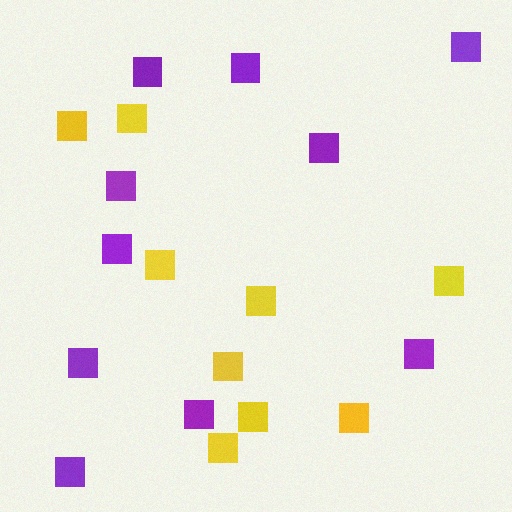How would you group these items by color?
There are 2 groups: one group of yellow squares (9) and one group of purple squares (10).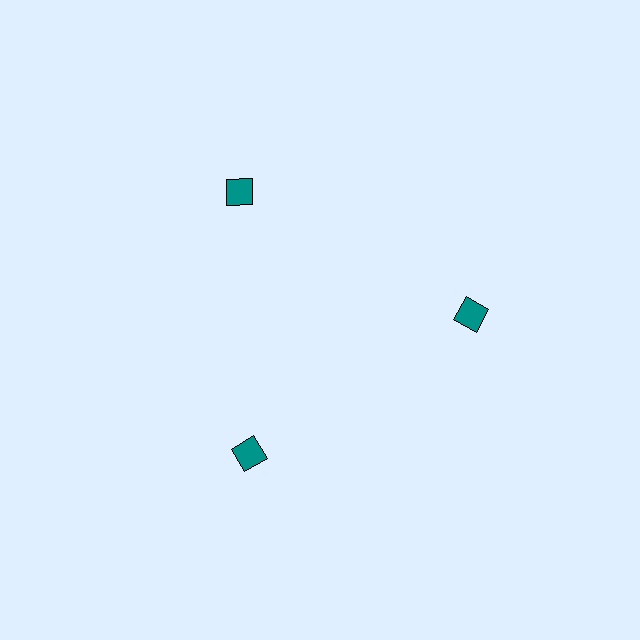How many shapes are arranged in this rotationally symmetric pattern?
There are 3 shapes, arranged in 3 groups of 1.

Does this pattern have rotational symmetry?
Yes, this pattern has 3-fold rotational symmetry. It looks the same after rotating 120 degrees around the center.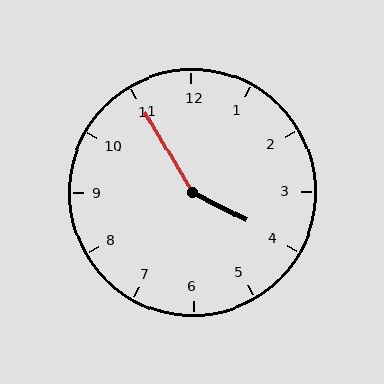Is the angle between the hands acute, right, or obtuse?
It is obtuse.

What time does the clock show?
3:55.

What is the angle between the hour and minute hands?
Approximately 148 degrees.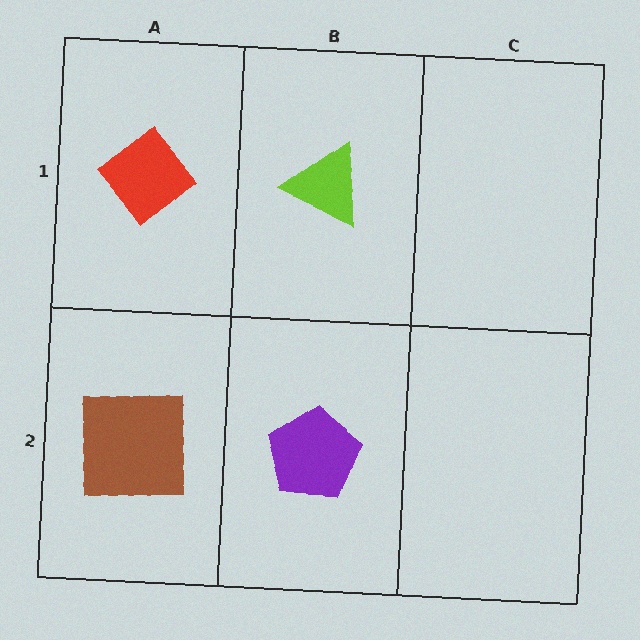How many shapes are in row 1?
2 shapes.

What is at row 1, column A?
A red diamond.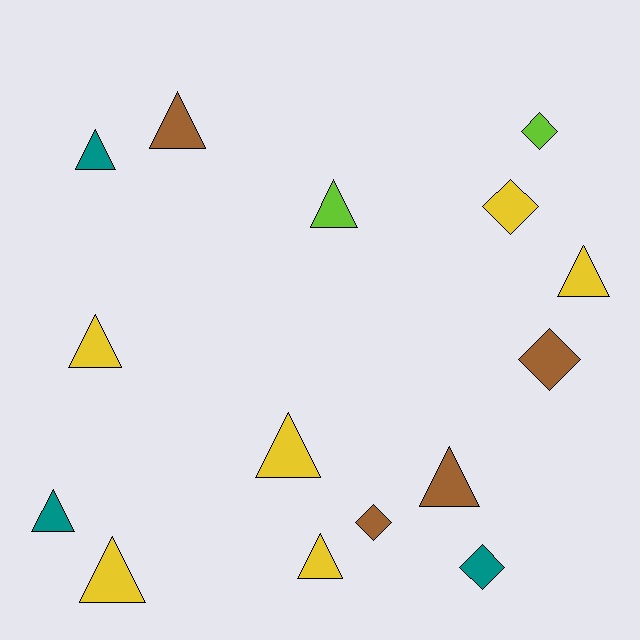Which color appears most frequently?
Yellow, with 6 objects.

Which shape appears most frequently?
Triangle, with 10 objects.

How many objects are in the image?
There are 15 objects.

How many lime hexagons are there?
There are no lime hexagons.